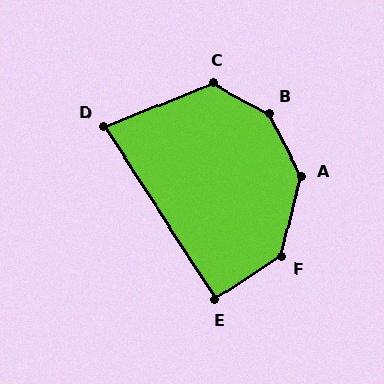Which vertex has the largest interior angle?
B, at approximately 145 degrees.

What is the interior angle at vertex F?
Approximately 137 degrees (obtuse).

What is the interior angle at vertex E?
Approximately 90 degrees (approximately right).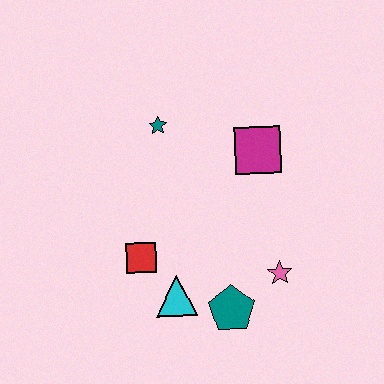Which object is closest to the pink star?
The teal pentagon is closest to the pink star.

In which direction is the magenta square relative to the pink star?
The magenta square is above the pink star.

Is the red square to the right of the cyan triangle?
No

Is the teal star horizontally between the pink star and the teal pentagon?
No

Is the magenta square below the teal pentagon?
No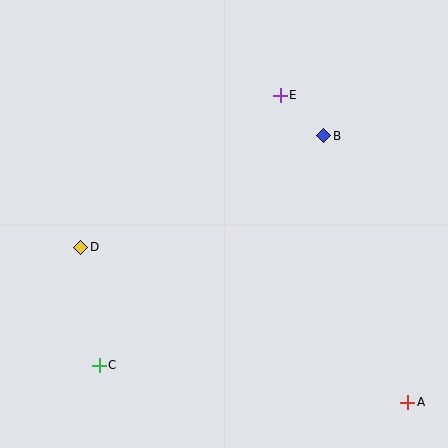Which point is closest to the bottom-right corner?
Point A is closest to the bottom-right corner.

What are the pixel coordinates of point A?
Point A is at (408, 402).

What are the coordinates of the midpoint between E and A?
The midpoint between E and A is at (344, 249).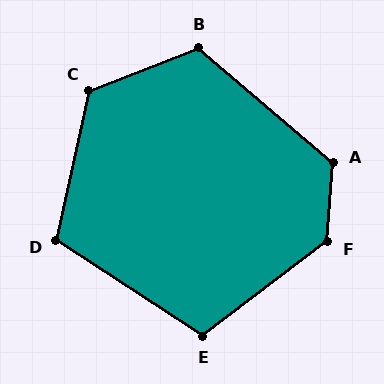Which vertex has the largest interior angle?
F, at approximately 131 degrees.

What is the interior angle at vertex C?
Approximately 124 degrees (obtuse).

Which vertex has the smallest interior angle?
E, at approximately 110 degrees.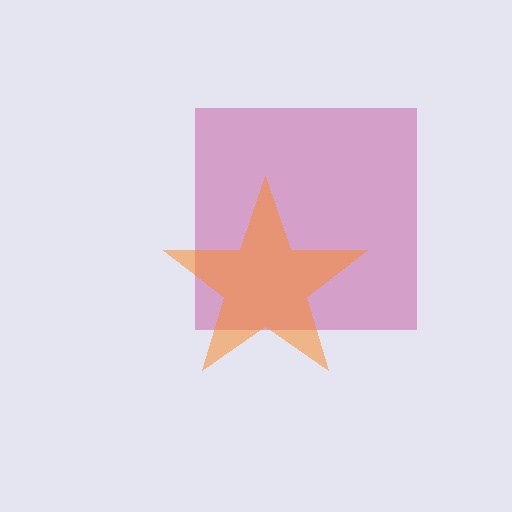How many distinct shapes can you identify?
There are 2 distinct shapes: a magenta square, an orange star.